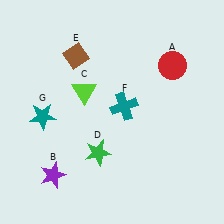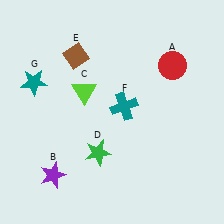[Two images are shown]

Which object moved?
The teal star (G) moved up.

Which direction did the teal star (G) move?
The teal star (G) moved up.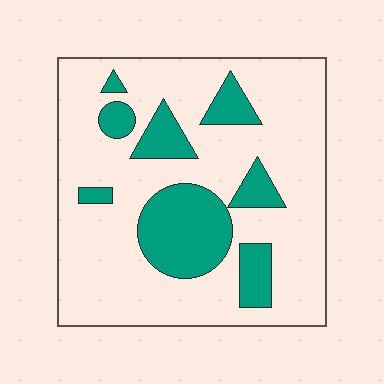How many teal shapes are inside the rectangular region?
8.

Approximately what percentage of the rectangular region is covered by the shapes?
Approximately 25%.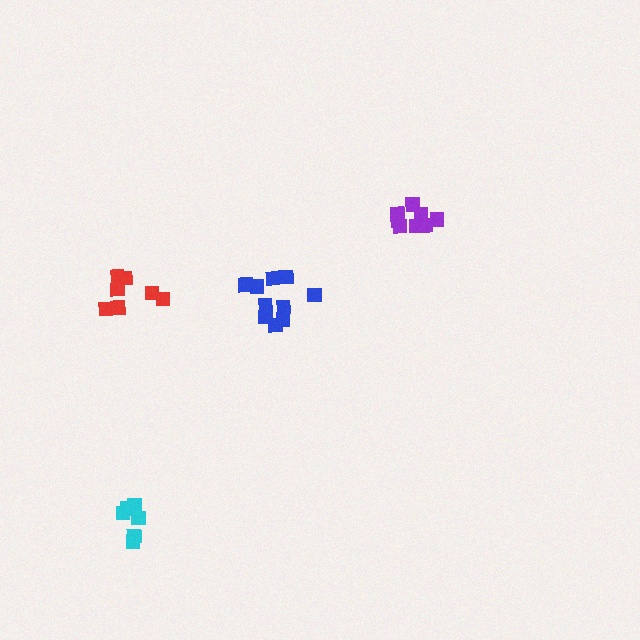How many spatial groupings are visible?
There are 4 spatial groupings.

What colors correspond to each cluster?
The clusters are colored: blue, red, purple, cyan.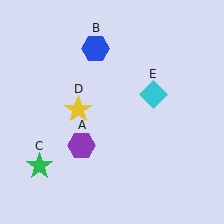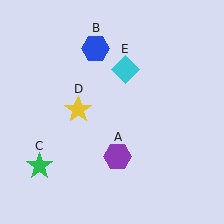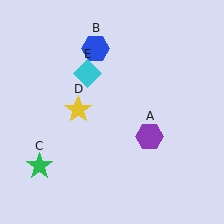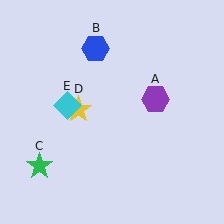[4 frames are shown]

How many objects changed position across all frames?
2 objects changed position: purple hexagon (object A), cyan diamond (object E).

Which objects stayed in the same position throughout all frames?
Blue hexagon (object B) and green star (object C) and yellow star (object D) remained stationary.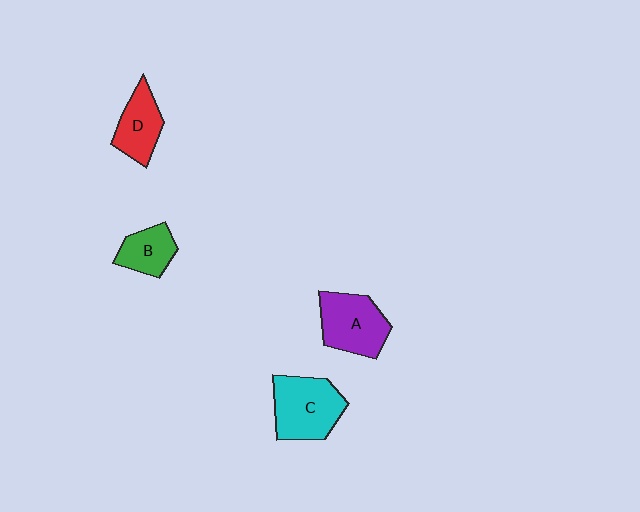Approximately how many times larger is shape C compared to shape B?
Approximately 1.8 times.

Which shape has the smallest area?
Shape B (green).